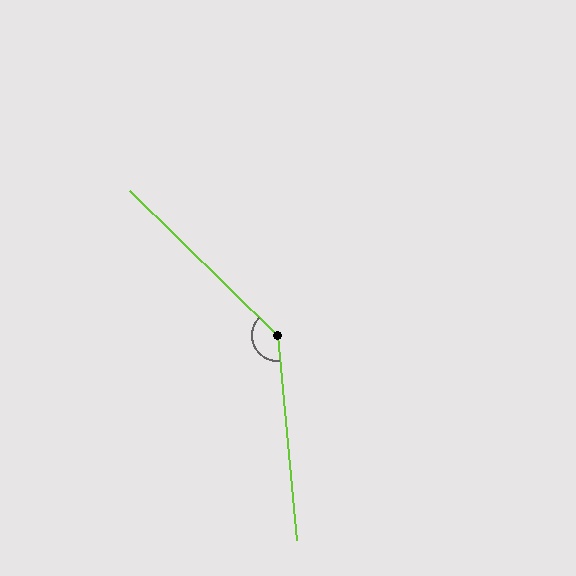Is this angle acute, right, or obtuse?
It is obtuse.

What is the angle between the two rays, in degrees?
Approximately 139 degrees.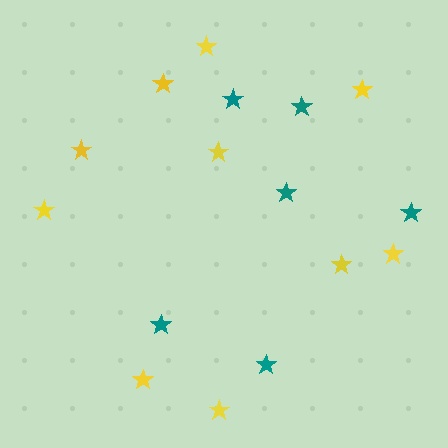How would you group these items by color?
There are 2 groups: one group of teal stars (6) and one group of yellow stars (10).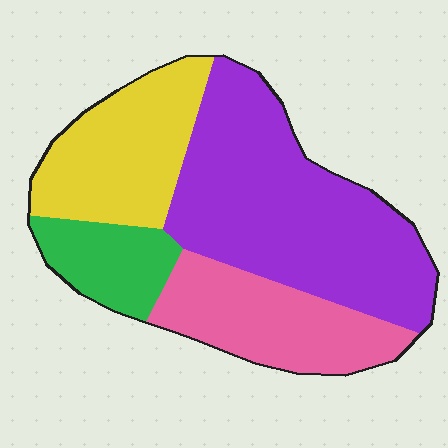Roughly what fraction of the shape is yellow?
Yellow covers 23% of the shape.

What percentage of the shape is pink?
Pink covers 21% of the shape.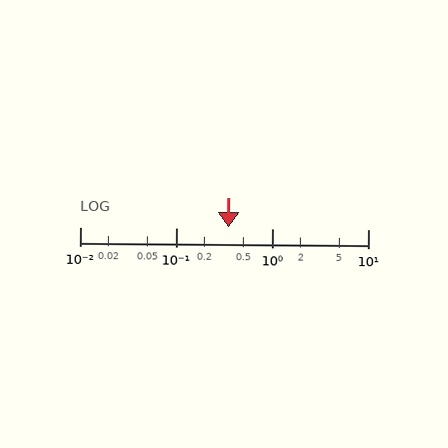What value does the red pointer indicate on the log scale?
The pointer indicates approximately 0.35.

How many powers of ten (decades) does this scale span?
The scale spans 3 decades, from 0.01 to 10.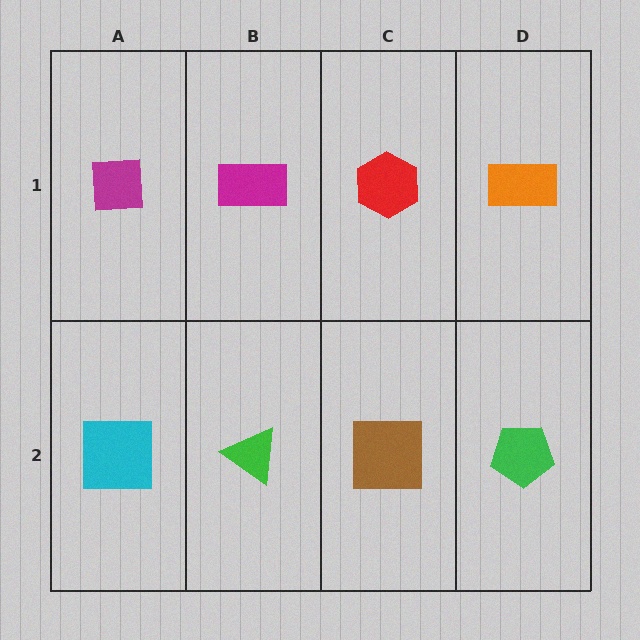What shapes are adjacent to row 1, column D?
A green pentagon (row 2, column D), a red hexagon (row 1, column C).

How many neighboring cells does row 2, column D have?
2.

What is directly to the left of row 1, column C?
A magenta rectangle.